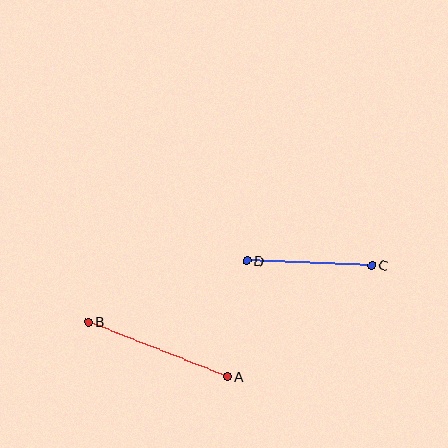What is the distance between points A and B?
The distance is approximately 149 pixels.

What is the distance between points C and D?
The distance is approximately 125 pixels.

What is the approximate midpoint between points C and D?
The midpoint is at approximately (309, 263) pixels.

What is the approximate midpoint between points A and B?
The midpoint is at approximately (158, 349) pixels.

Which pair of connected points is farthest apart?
Points A and B are farthest apart.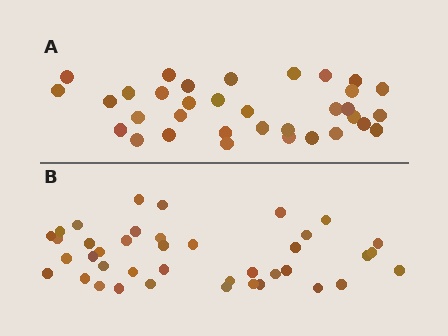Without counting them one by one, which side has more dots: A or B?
Region B (the bottom region) has more dots.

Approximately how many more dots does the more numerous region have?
Region B has about 6 more dots than region A.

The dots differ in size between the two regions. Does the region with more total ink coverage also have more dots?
No. Region A has more total ink coverage because its dots are larger, but region B actually contains more individual dots. Total area can be misleading — the number of items is what matters here.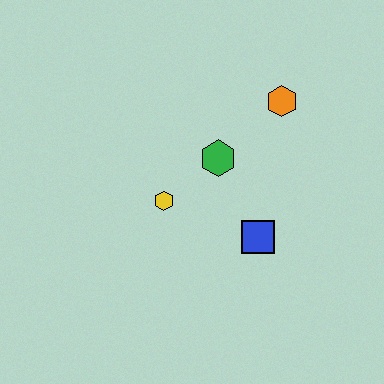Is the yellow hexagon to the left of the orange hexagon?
Yes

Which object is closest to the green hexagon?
The yellow hexagon is closest to the green hexagon.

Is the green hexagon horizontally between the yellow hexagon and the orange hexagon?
Yes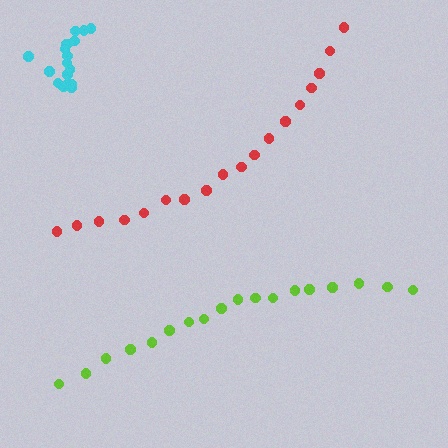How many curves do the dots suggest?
There are 3 distinct paths.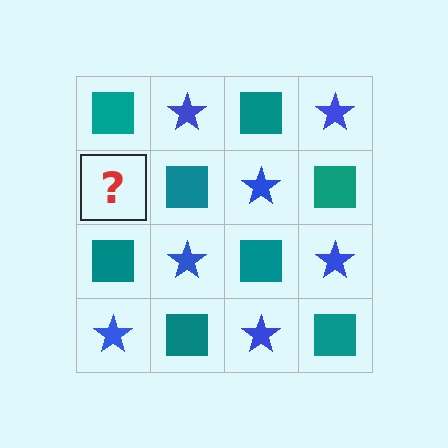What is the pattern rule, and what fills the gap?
The rule is that it alternates teal square and blue star in a checkerboard pattern. The gap should be filled with a blue star.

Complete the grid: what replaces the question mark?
The question mark should be replaced with a blue star.